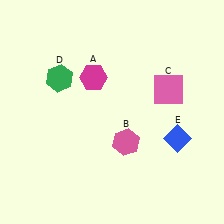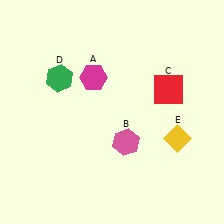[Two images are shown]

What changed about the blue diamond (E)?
In Image 1, E is blue. In Image 2, it changed to yellow.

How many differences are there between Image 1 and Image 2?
There are 2 differences between the two images.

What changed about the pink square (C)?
In Image 1, C is pink. In Image 2, it changed to red.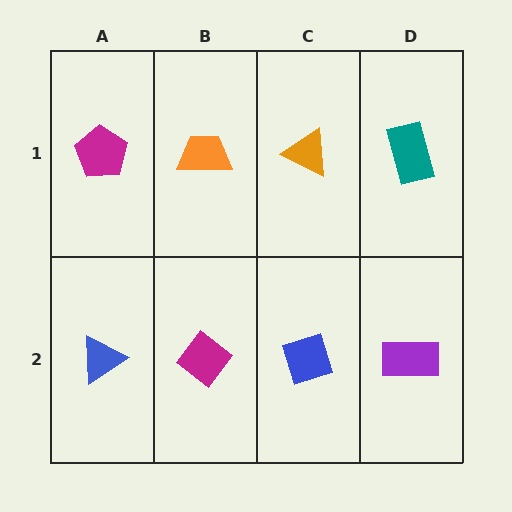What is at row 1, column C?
An orange triangle.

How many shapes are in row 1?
4 shapes.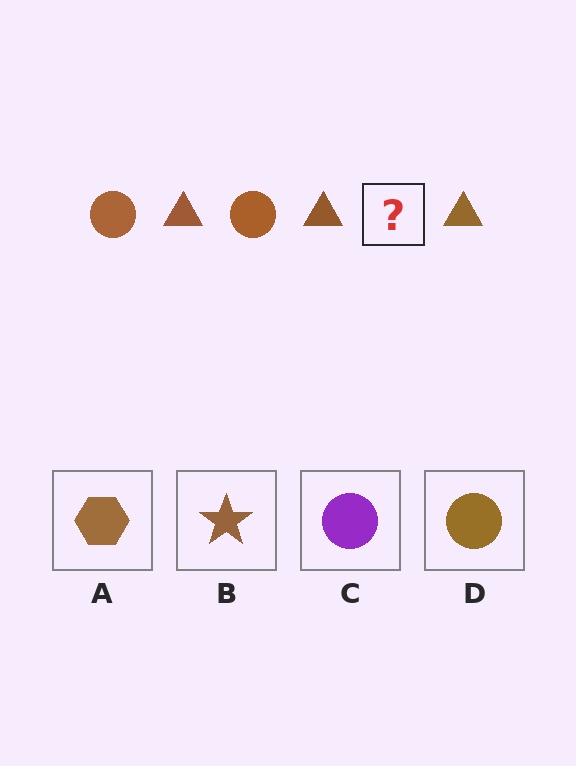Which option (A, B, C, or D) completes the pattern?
D.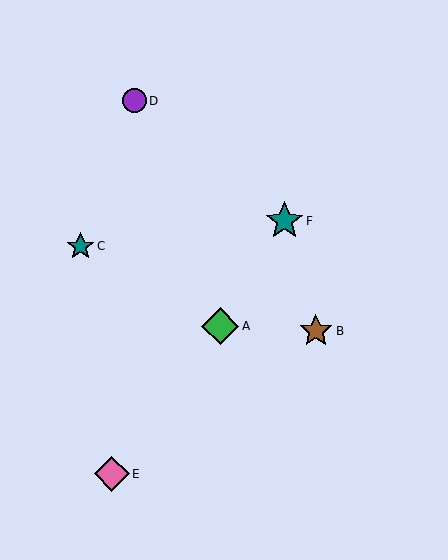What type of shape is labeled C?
Shape C is a teal star.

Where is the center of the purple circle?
The center of the purple circle is at (134, 101).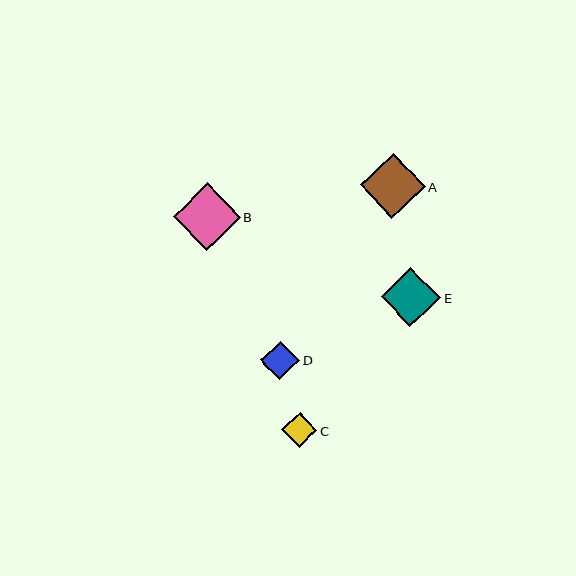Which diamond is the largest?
Diamond B is the largest with a size of approximately 67 pixels.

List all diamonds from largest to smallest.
From largest to smallest: B, A, E, D, C.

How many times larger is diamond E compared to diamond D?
Diamond E is approximately 1.5 times the size of diamond D.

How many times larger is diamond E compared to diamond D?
Diamond E is approximately 1.5 times the size of diamond D.